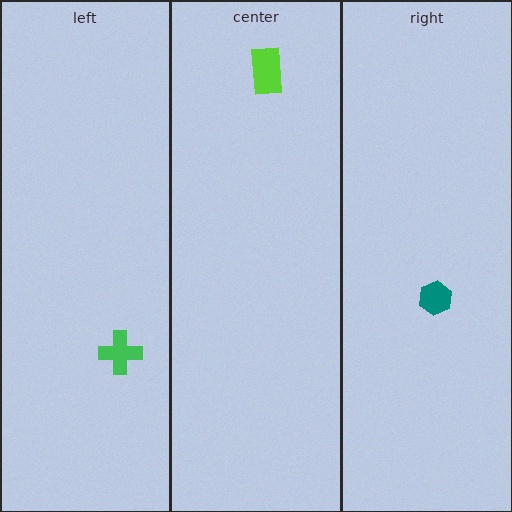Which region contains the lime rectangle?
The center region.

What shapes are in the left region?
The green cross.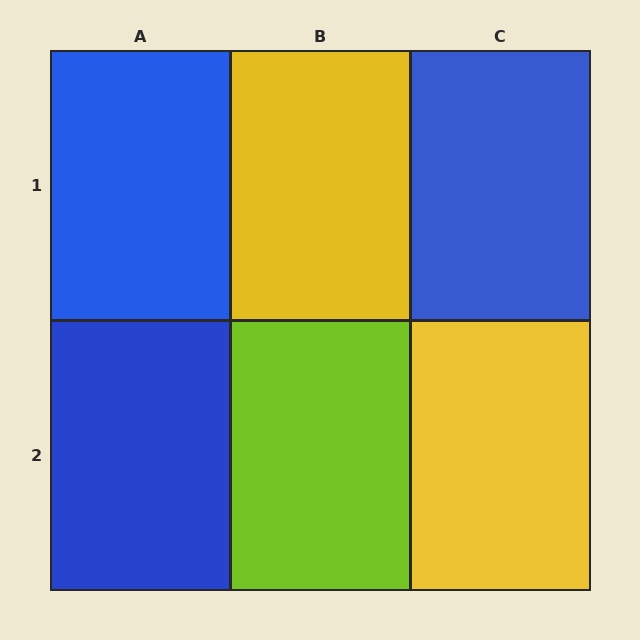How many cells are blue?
3 cells are blue.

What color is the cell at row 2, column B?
Lime.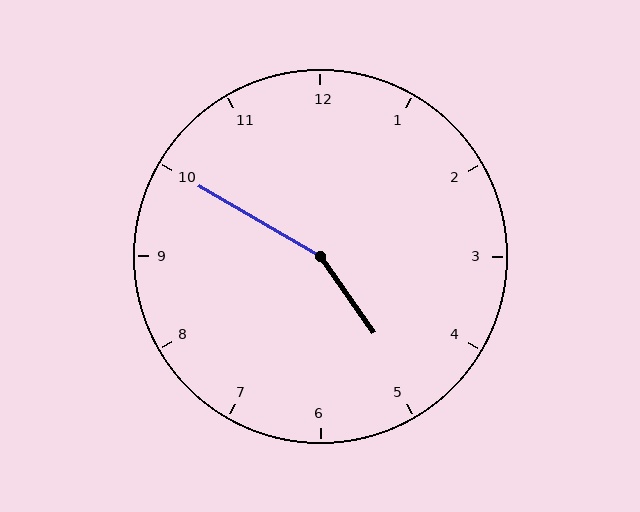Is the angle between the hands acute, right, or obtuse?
It is obtuse.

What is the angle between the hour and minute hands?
Approximately 155 degrees.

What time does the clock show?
4:50.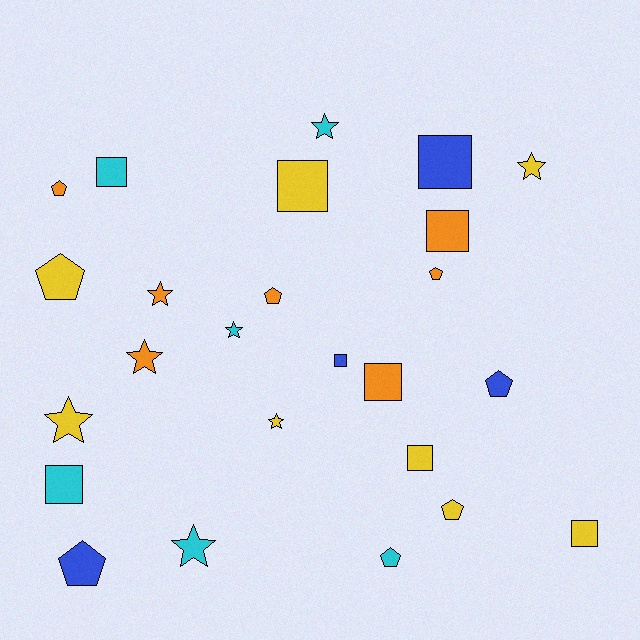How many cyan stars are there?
There are 3 cyan stars.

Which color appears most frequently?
Yellow, with 8 objects.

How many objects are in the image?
There are 25 objects.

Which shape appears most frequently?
Square, with 9 objects.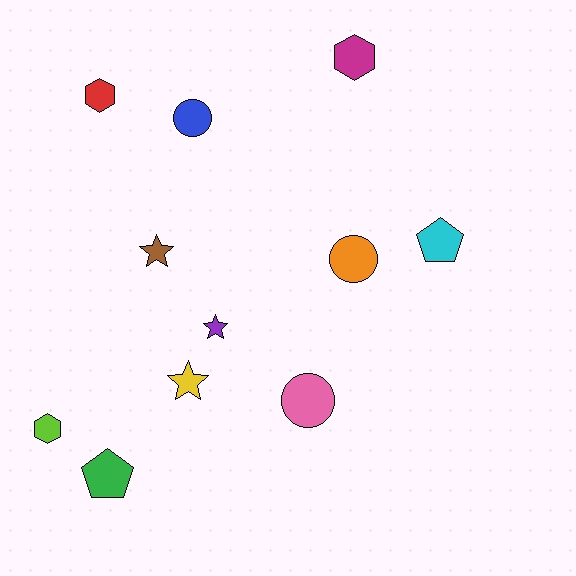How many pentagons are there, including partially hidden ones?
There are 2 pentagons.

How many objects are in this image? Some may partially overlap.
There are 11 objects.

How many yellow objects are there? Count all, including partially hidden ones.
There is 1 yellow object.